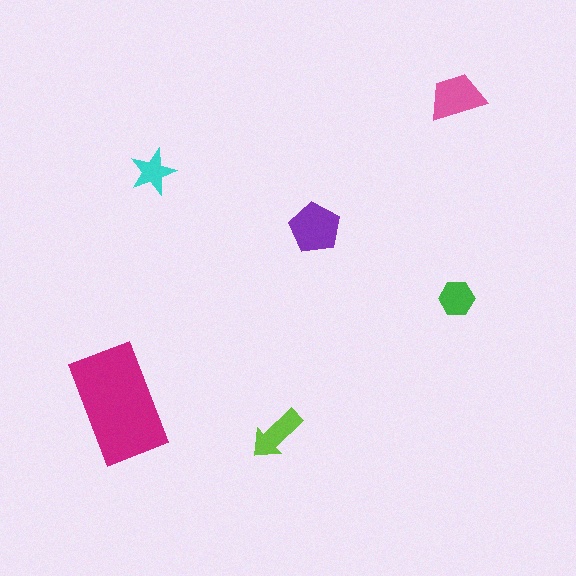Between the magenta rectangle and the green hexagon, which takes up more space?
The magenta rectangle.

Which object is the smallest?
The cyan star.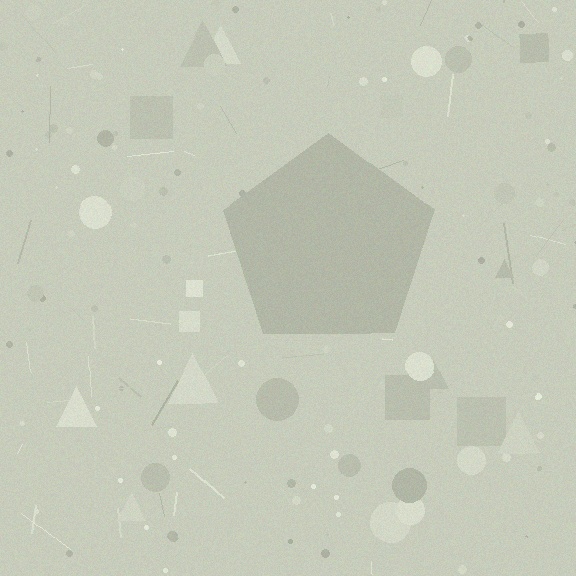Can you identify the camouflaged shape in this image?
The camouflaged shape is a pentagon.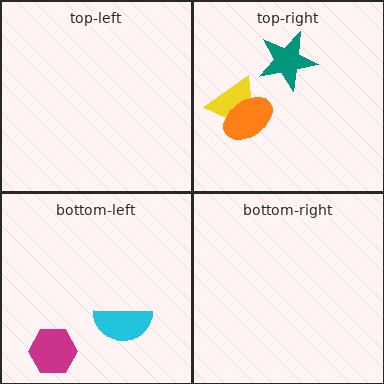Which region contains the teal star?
The top-right region.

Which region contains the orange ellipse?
The top-right region.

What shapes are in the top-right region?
The yellow triangle, the teal star, the orange ellipse.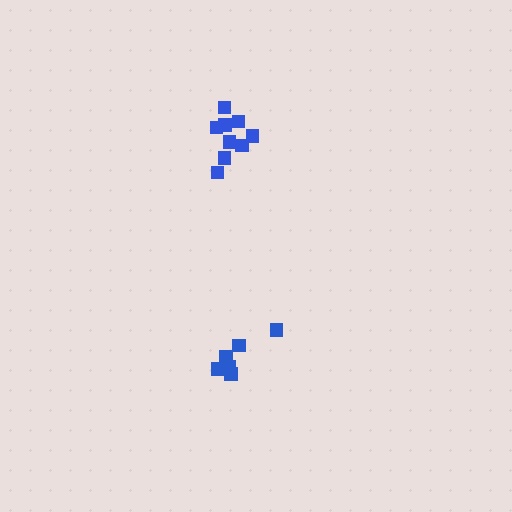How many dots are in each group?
Group 1: 9 dots, Group 2: 7 dots (16 total).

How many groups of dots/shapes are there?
There are 2 groups.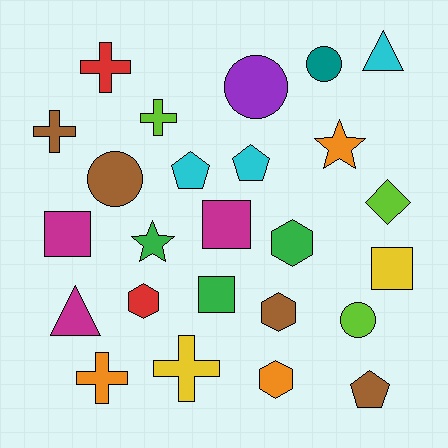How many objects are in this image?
There are 25 objects.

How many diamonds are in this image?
There is 1 diamond.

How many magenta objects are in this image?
There are 3 magenta objects.